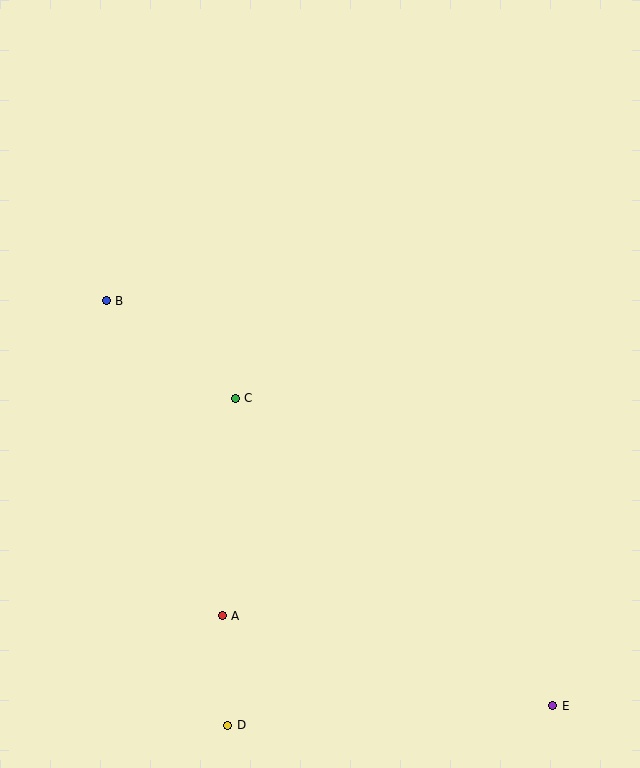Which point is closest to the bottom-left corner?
Point D is closest to the bottom-left corner.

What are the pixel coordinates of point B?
Point B is at (106, 301).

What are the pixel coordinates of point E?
Point E is at (553, 706).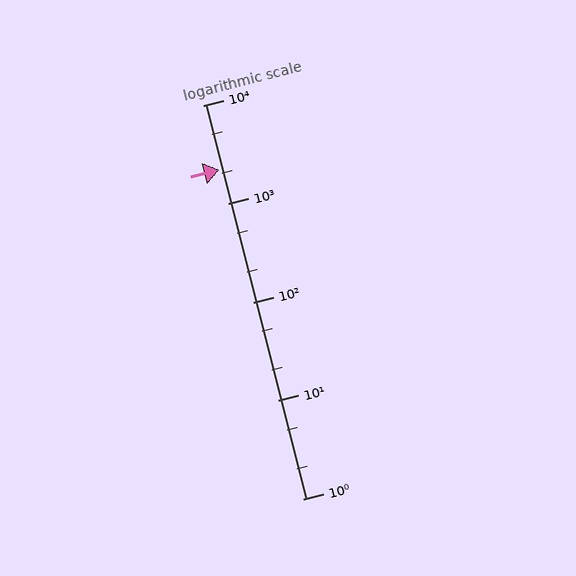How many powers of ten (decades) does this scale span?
The scale spans 4 decades, from 1 to 10000.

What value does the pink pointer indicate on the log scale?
The pointer indicates approximately 2200.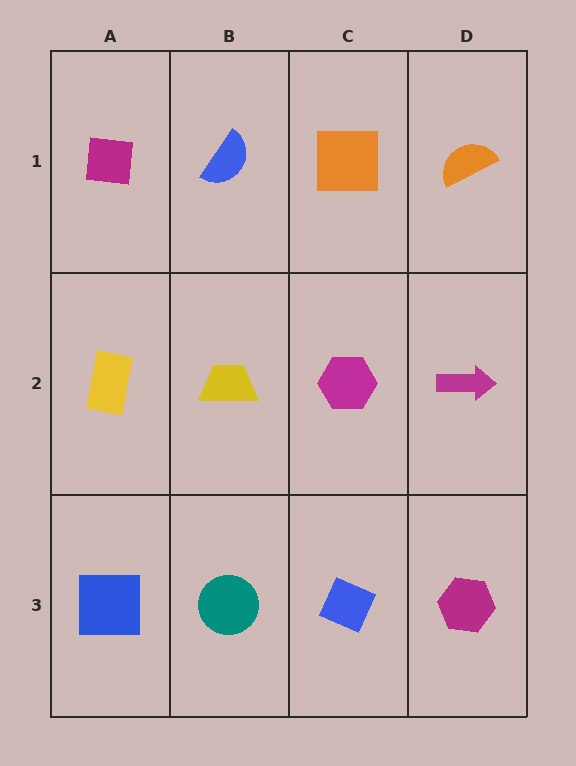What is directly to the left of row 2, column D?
A magenta hexagon.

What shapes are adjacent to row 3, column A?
A yellow rectangle (row 2, column A), a teal circle (row 3, column B).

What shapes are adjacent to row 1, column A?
A yellow rectangle (row 2, column A), a blue semicircle (row 1, column B).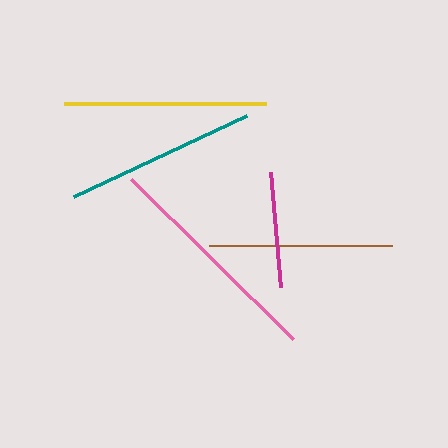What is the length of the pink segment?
The pink segment is approximately 227 pixels long.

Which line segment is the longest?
The pink line is the longest at approximately 227 pixels.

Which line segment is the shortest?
The magenta line is the shortest at approximately 115 pixels.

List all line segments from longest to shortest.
From longest to shortest: pink, yellow, teal, brown, magenta.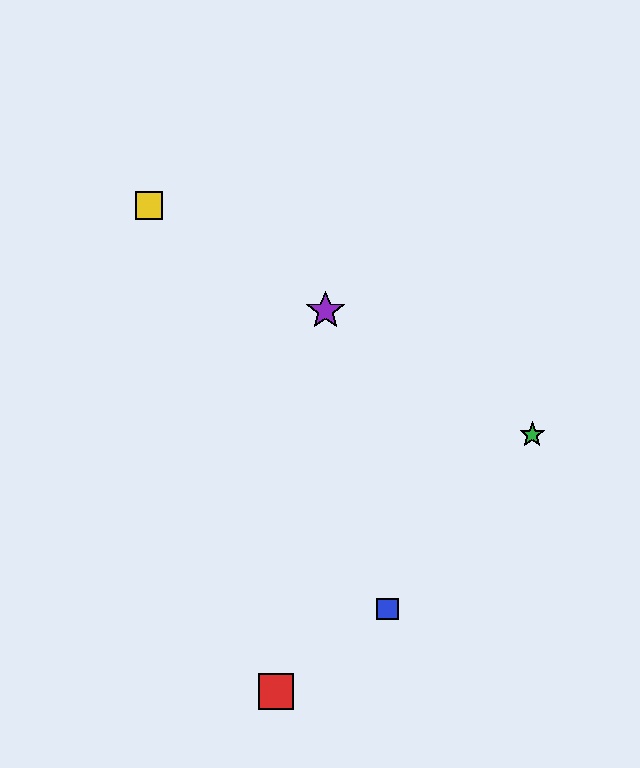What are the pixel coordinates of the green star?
The green star is at (532, 435).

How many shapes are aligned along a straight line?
3 shapes (the green star, the yellow square, the purple star) are aligned along a straight line.